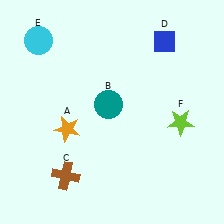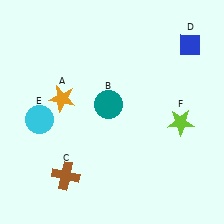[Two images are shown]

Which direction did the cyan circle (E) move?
The cyan circle (E) moved down.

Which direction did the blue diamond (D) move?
The blue diamond (D) moved right.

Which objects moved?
The objects that moved are: the orange star (A), the blue diamond (D), the cyan circle (E).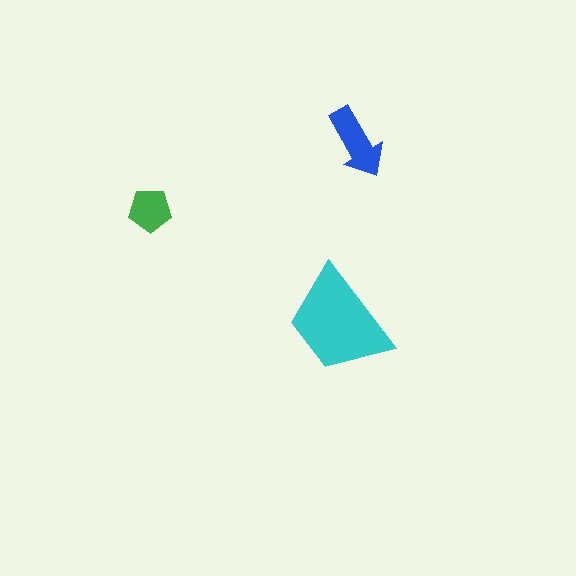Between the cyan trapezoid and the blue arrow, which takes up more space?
The cyan trapezoid.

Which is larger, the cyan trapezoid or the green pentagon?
The cyan trapezoid.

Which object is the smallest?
The green pentagon.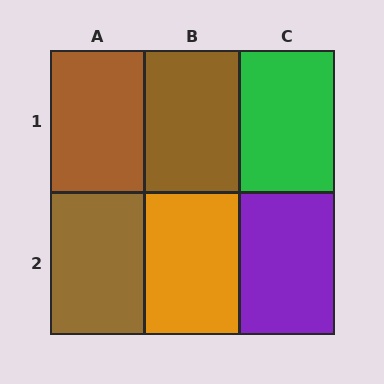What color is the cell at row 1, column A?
Brown.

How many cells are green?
1 cell is green.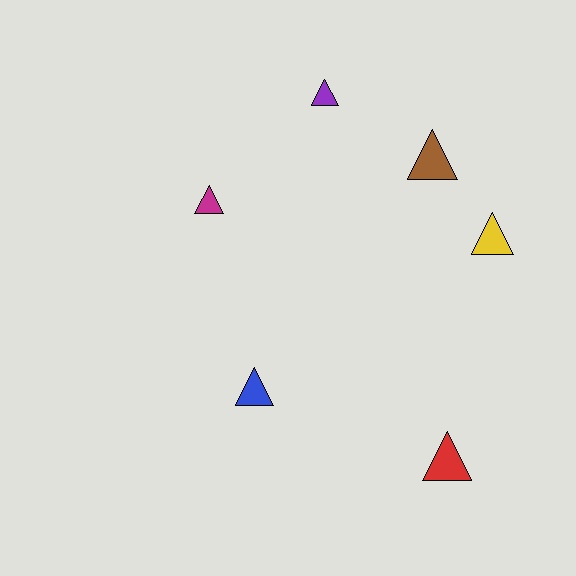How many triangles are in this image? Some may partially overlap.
There are 6 triangles.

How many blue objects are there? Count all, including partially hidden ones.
There is 1 blue object.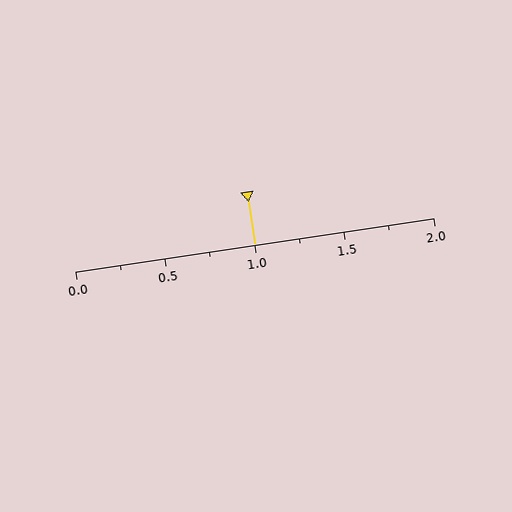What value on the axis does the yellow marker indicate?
The marker indicates approximately 1.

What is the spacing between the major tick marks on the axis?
The major ticks are spaced 0.5 apart.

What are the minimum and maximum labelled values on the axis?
The axis runs from 0.0 to 2.0.